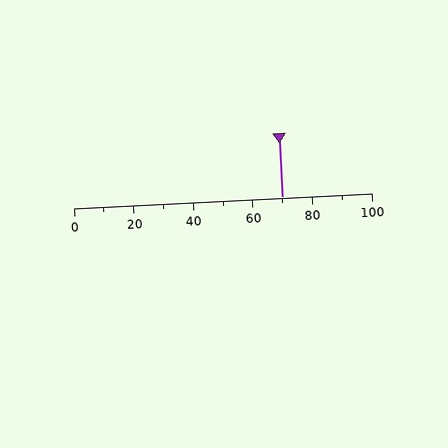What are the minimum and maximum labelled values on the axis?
The axis runs from 0 to 100.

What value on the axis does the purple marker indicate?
The marker indicates approximately 70.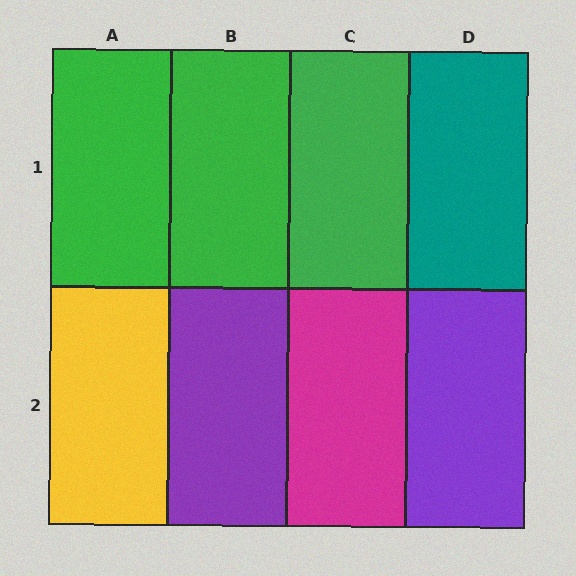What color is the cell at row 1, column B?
Green.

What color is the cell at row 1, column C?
Green.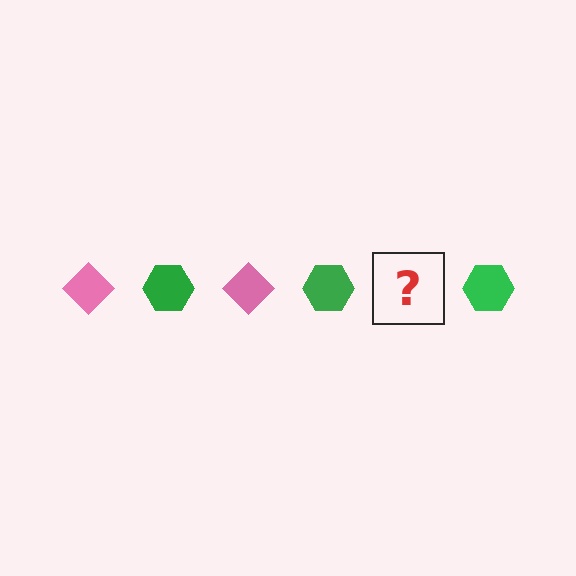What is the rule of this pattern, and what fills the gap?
The rule is that the pattern alternates between pink diamond and green hexagon. The gap should be filled with a pink diamond.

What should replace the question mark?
The question mark should be replaced with a pink diamond.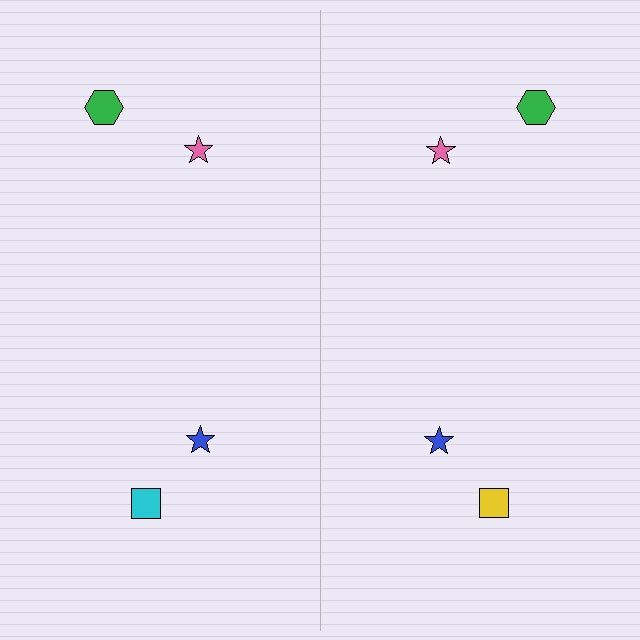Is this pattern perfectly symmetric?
No, the pattern is not perfectly symmetric. The yellow square on the right side breaks the symmetry — its mirror counterpart is cyan.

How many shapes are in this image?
There are 8 shapes in this image.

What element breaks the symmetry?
The yellow square on the right side breaks the symmetry — its mirror counterpart is cyan.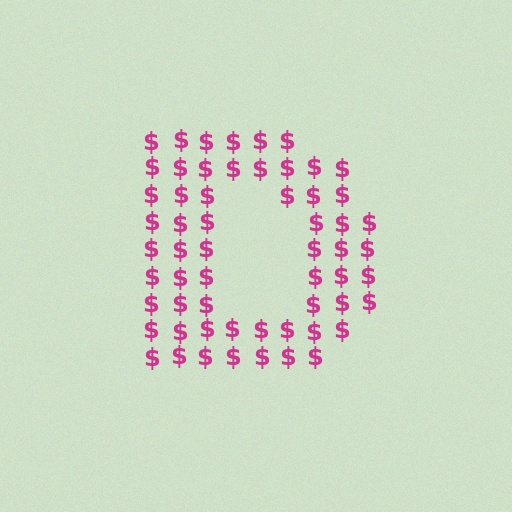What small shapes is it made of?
It is made of small dollar signs.